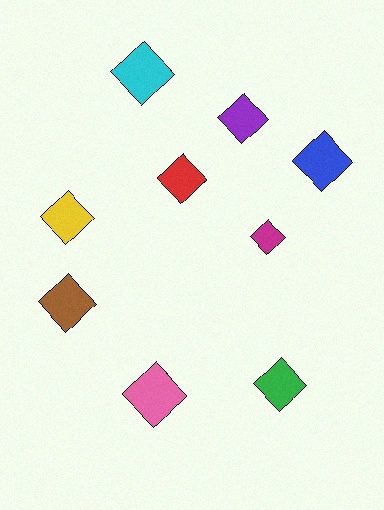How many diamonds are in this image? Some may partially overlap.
There are 9 diamonds.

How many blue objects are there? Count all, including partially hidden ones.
There is 1 blue object.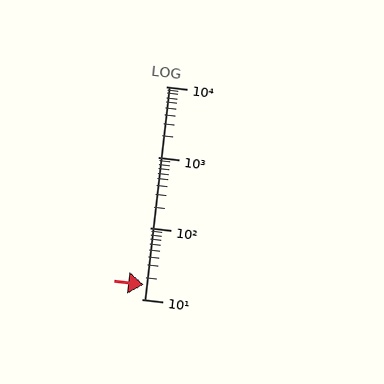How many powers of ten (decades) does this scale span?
The scale spans 3 decades, from 10 to 10000.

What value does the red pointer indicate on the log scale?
The pointer indicates approximately 16.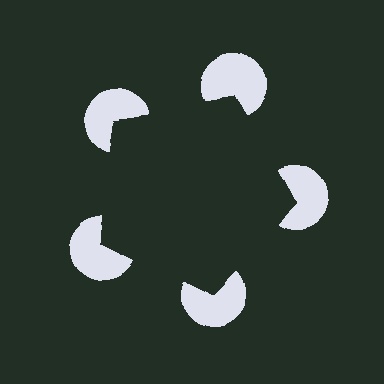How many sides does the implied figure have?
5 sides.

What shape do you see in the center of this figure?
An illusory pentagon — its edges are inferred from the aligned wedge cuts in the pac-man discs, not physically drawn.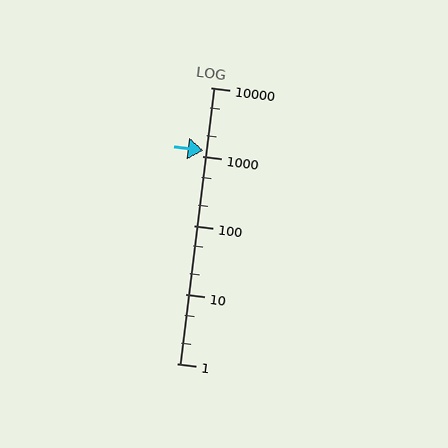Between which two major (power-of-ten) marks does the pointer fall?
The pointer is between 1000 and 10000.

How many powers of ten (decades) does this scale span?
The scale spans 4 decades, from 1 to 10000.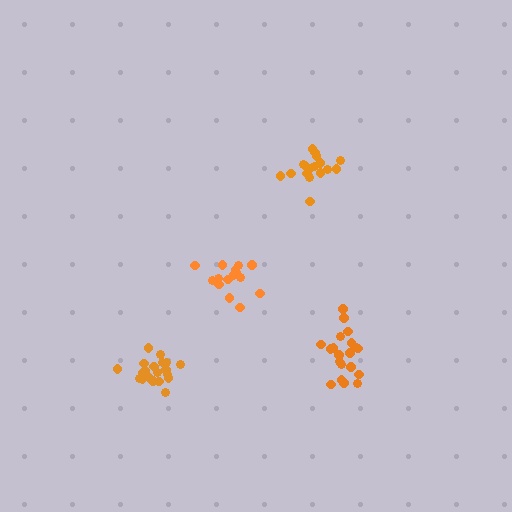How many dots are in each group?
Group 1: 15 dots, Group 2: 18 dots, Group 3: 20 dots, Group 4: 20 dots (73 total).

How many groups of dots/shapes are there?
There are 4 groups.